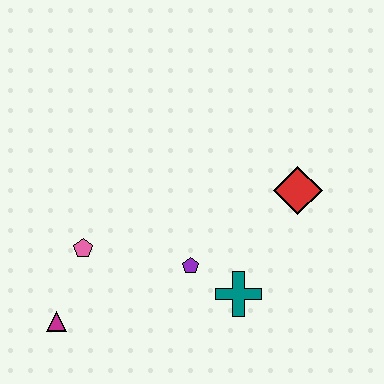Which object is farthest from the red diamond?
The magenta triangle is farthest from the red diamond.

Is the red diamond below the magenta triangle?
No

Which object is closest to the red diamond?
The teal cross is closest to the red diamond.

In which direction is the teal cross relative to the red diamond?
The teal cross is below the red diamond.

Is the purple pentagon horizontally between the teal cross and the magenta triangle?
Yes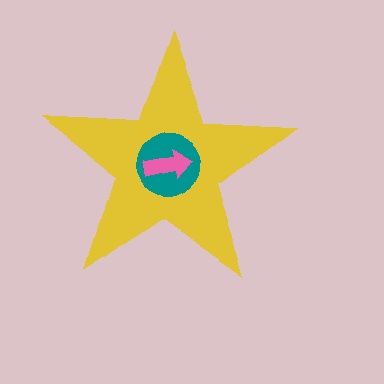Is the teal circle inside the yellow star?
Yes.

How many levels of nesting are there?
3.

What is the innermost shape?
The pink arrow.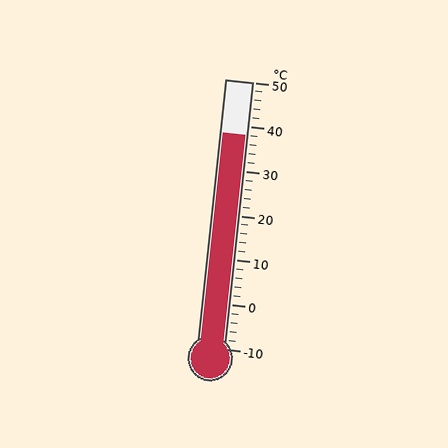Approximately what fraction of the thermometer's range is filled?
The thermometer is filled to approximately 80% of its range.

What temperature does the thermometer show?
The thermometer shows approximately 38°C.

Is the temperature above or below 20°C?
The temperature is above 20°C.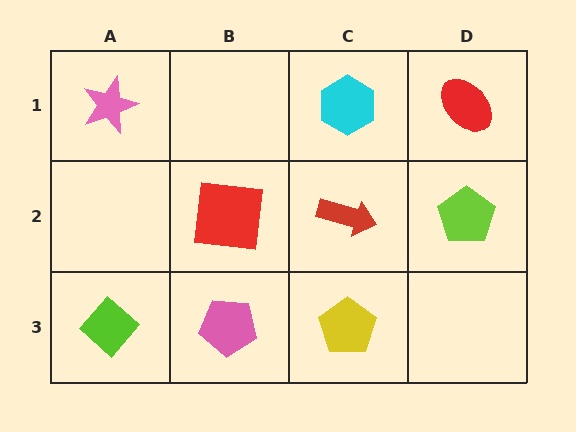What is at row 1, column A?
A pink star.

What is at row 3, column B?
A pink pentagon.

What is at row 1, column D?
A red ellipse.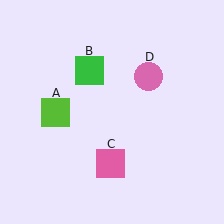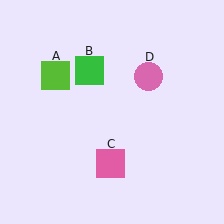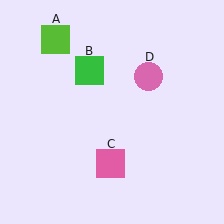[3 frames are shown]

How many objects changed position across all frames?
1 object changed position: lime square (object A).